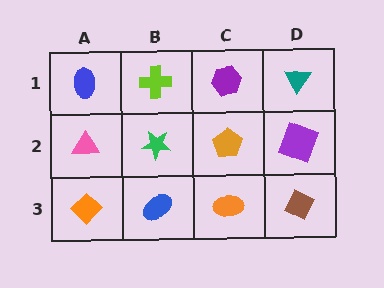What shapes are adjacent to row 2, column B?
A lime cross (row 1, column B), a blue ellipse (row 3, column B), a pink triangle (row 2, column A), an orange pentagon (row 2, column C).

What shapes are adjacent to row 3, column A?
A pink triangle (row 2, column A), a blue ellipse (row 3, column B).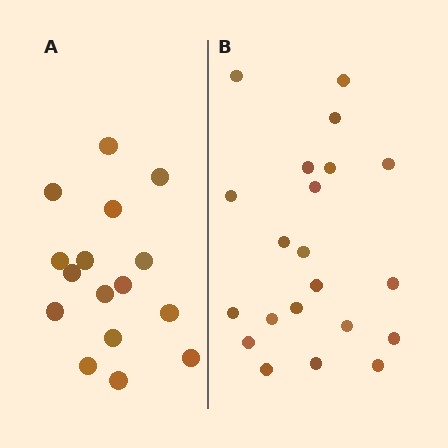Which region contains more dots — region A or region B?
Region B (the right region) has more dots.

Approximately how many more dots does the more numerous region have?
Region B has about 5 more dots than region A.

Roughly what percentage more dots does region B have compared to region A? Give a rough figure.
About 30% more.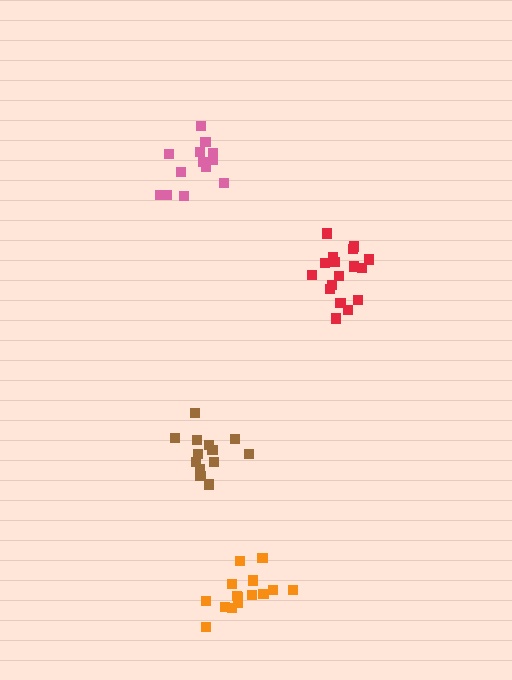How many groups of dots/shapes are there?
There are 4 groups.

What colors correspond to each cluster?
The clusters are colored: orange, pink, brown, red.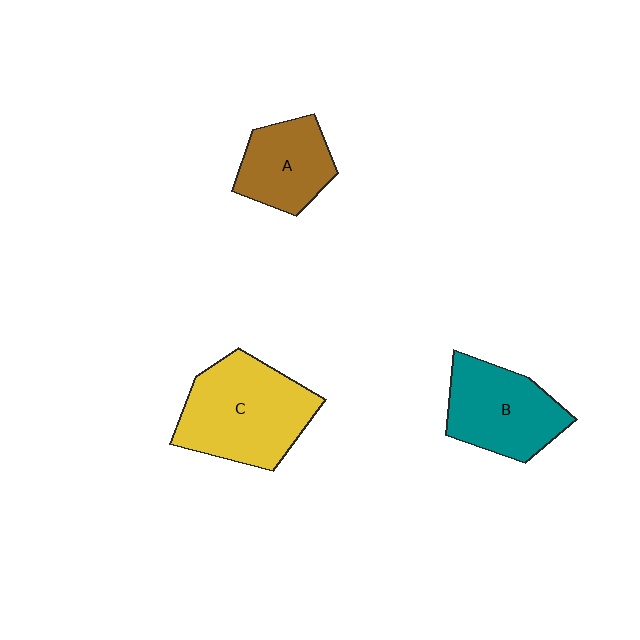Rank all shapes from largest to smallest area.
From largest to smallest: C (yellow), B (teal), A (brown).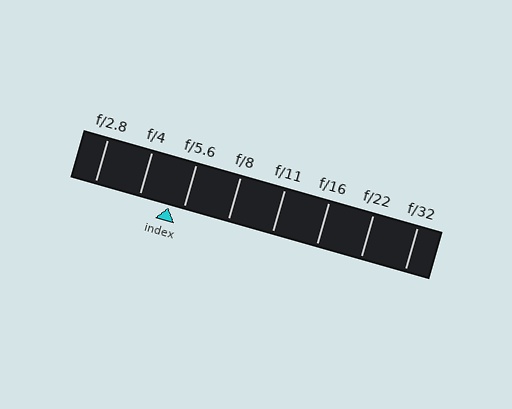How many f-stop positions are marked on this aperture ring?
There are 8 f-stop positions marked.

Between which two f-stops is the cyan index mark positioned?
The index mark is between f/4 and f/5.6.